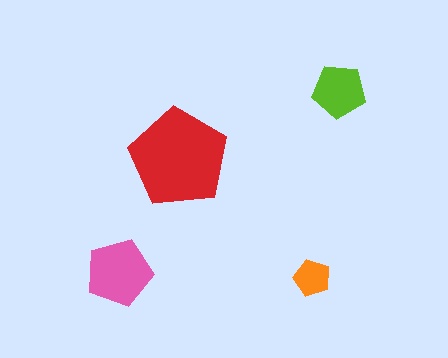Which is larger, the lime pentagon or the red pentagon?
The red one.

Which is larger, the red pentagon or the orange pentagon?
The red one.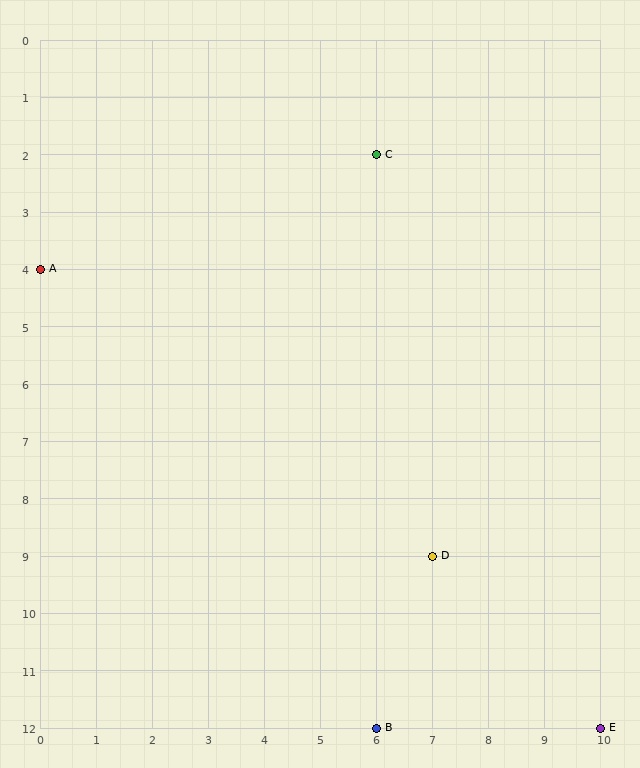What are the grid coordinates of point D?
Point D is at grid coordinates (7, 9).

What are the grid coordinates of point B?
Point B is at grid coordinates (6, 12).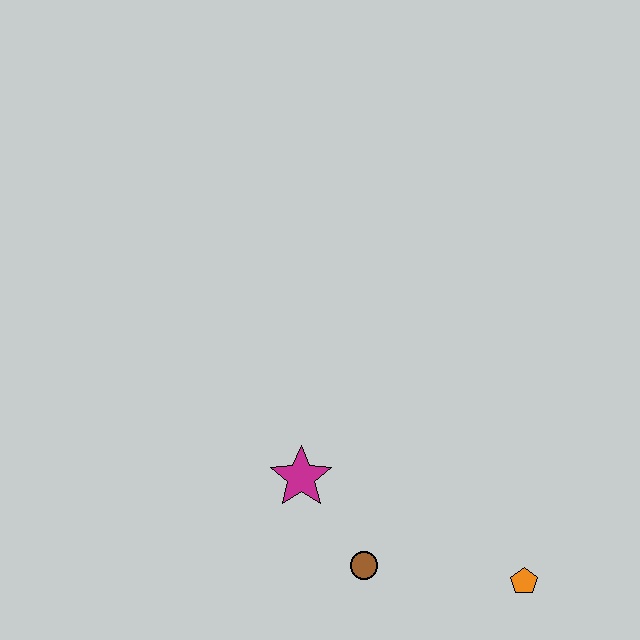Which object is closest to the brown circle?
The magenta star is closest to the brown circle.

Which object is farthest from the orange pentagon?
The magenta star is farthest from the orange pentagon.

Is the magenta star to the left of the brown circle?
Yes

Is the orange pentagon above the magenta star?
No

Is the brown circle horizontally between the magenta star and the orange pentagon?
Yes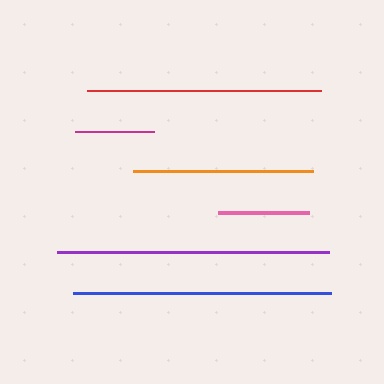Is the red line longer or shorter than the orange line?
The red line is longer than the orange line.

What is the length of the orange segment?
The orange segment is approximately 180 pixels long.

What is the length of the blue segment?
The blue segment is approximately 258 pixels long.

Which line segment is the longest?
The purple line is the longest at approximately 272 pixels.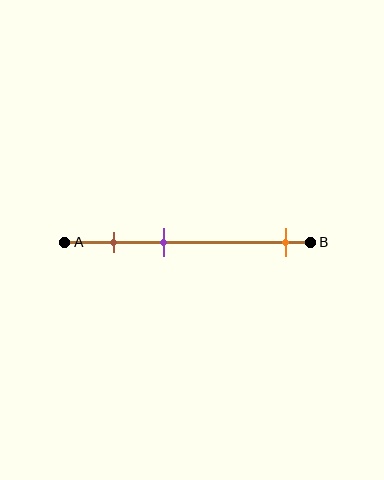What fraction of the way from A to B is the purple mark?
The purple mark is approximately 40% (0.4) of the way from A to B.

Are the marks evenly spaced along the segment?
No, the marks are not evenly spaced.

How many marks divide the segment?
There are 3 marks dividing the segment.